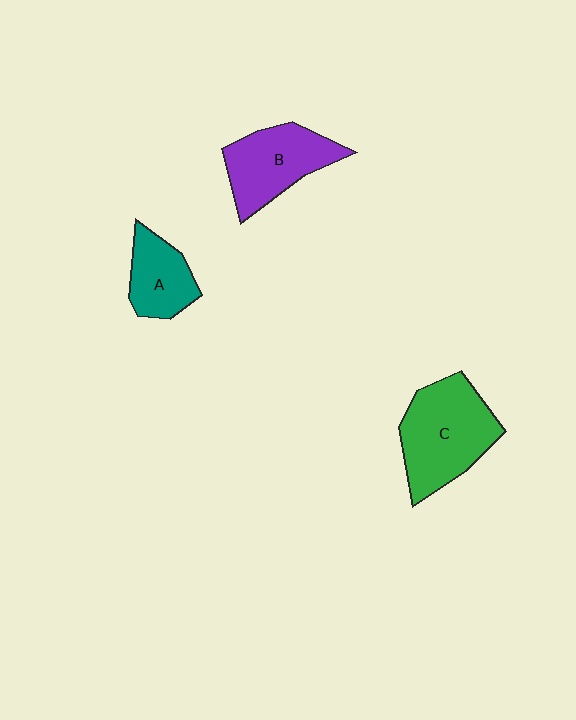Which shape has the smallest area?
Shape A (teal).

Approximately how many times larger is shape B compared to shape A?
Approximately 1.4 times.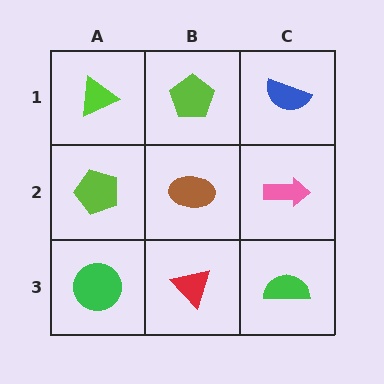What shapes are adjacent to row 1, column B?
A brown ellipse (row 2, column B), a lime triangle (row 1, column A), a blue semicircle (row 1, column C).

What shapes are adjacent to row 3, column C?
A pink arrow (row 2, column C), a red triangle (row 3, column B).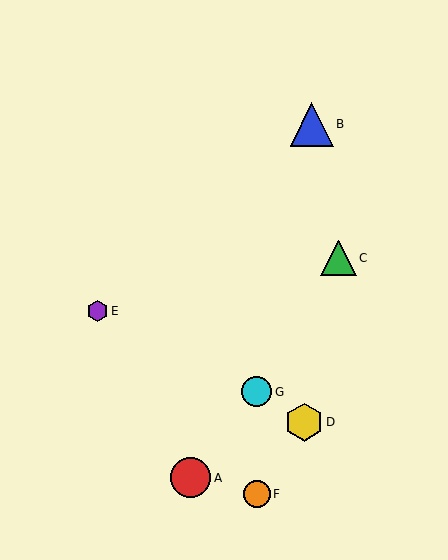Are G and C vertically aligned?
No, G is at x≈257 and C is at x≈339.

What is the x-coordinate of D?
Object D is at x≈304.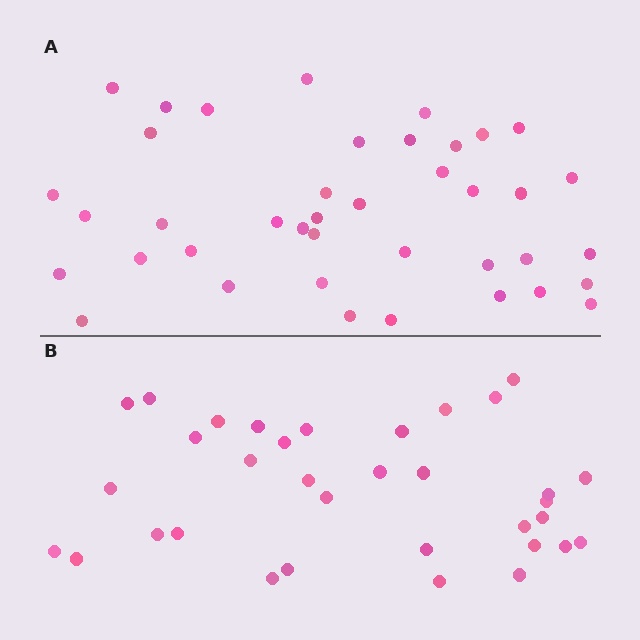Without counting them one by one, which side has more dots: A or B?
Region A (the top region) has more dots.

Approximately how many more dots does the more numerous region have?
Region A has about 6 more dots than region B.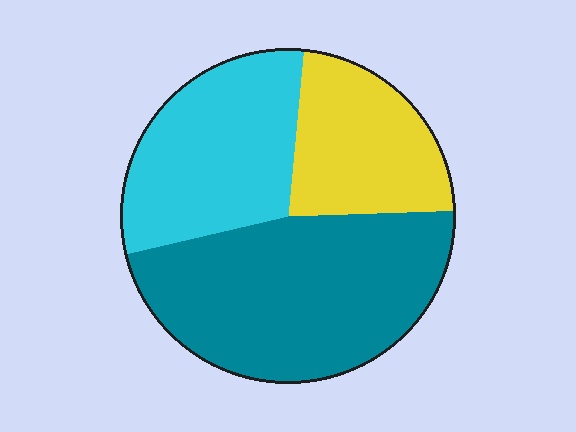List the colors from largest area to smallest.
From largest to smallest: teal, cyan, yellow.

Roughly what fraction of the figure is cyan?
Cyan takes up about one third (1/3) of the figure.